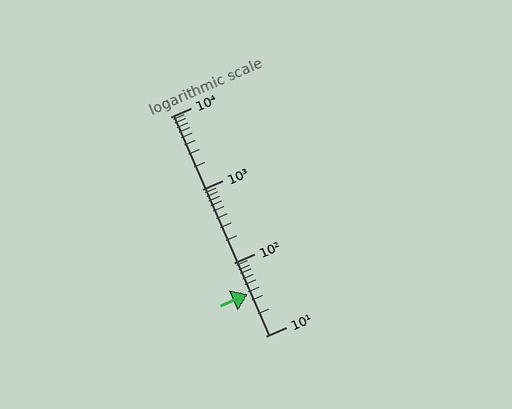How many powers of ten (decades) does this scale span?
The scale spans 3 decades, from 10 to 10000.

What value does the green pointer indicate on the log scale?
The pointer indicates approximately 37.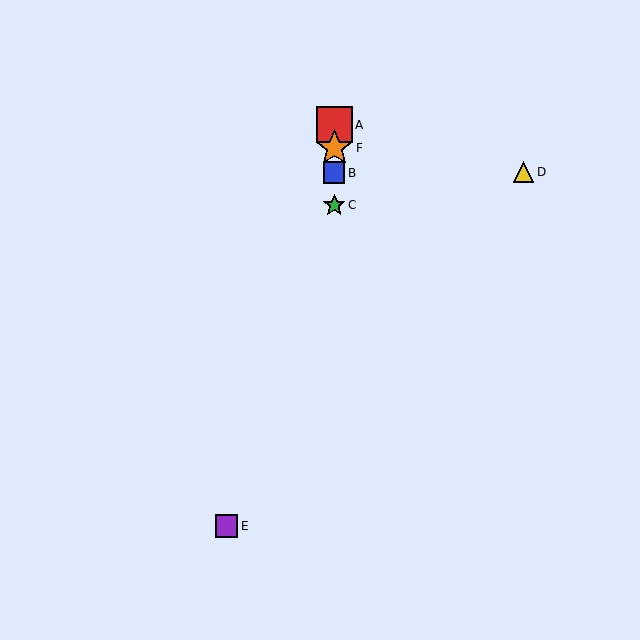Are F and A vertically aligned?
Yes, both are at x≈334.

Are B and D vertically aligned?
No, B is at x≈334 and D is at x≈523.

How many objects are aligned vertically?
4 objects (A, B, C, F) are aligned vertically.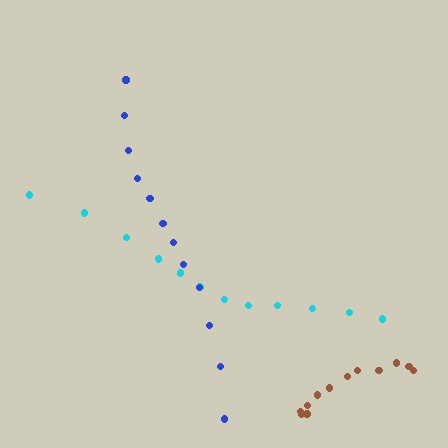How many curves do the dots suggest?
There are 3 distinct paths.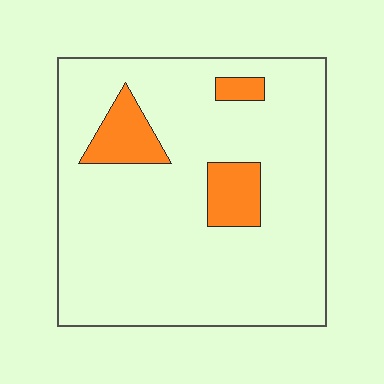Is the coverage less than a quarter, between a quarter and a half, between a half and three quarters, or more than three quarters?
Less than a quarter.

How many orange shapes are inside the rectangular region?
3.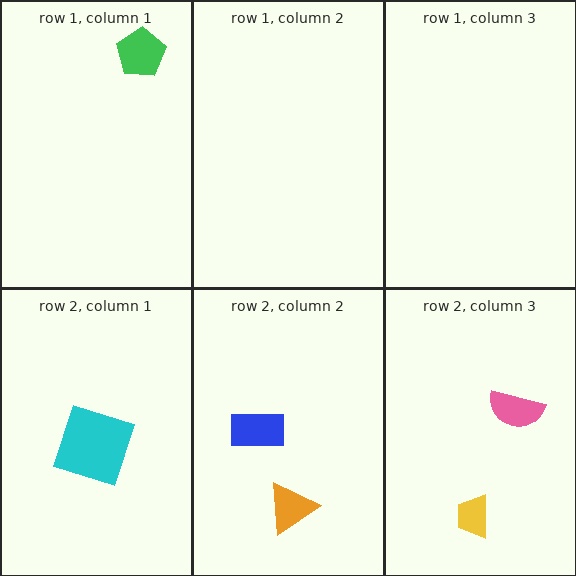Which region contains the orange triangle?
The row 2, column 2 region.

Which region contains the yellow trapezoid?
The row 2, column 3 region.